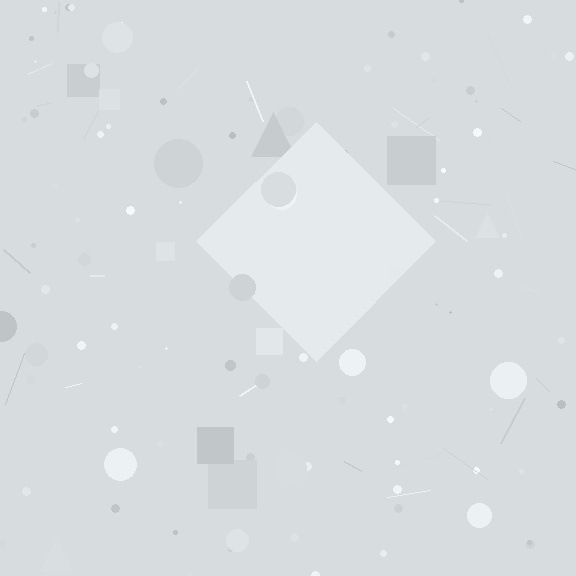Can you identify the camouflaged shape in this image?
The camouflaged shape is a diamond.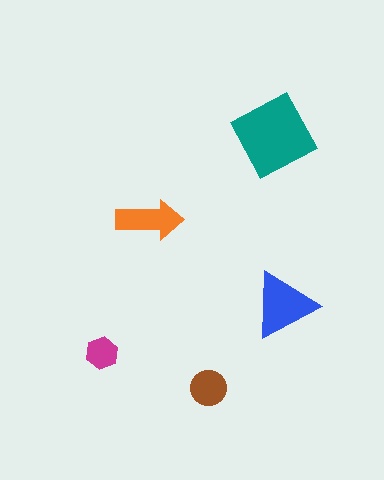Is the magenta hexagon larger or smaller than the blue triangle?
Smaller.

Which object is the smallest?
The magenta hexagon.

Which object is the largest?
The teal square.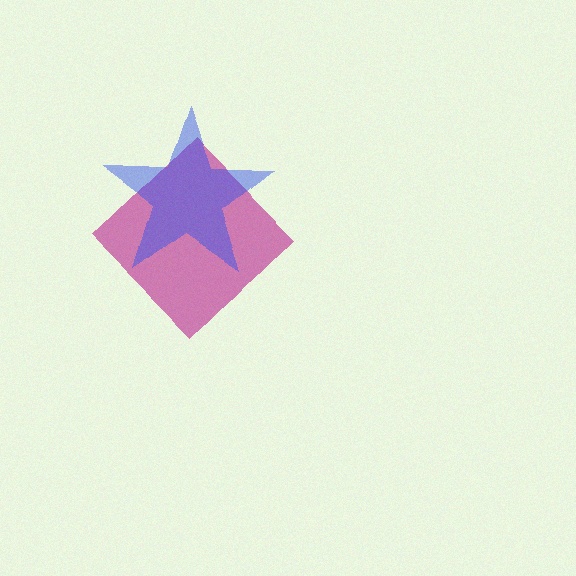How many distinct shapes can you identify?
There are 2 distinct shapes: a magenta diamond, a blue star.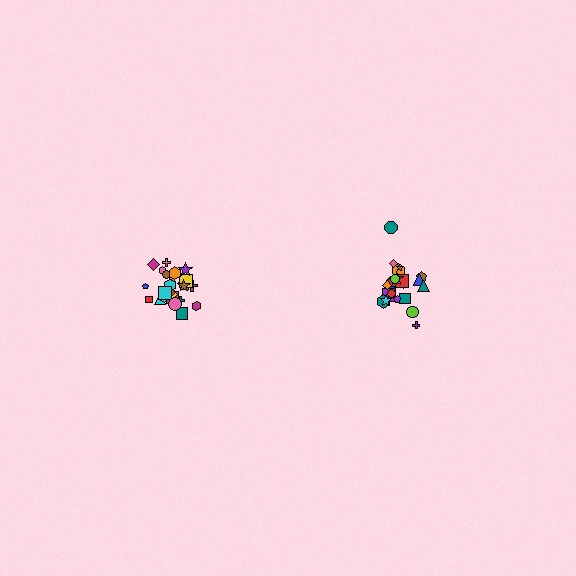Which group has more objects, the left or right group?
The left group.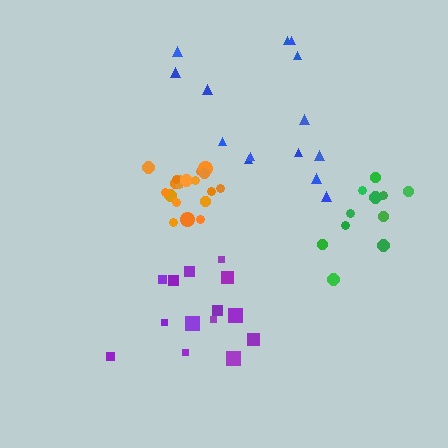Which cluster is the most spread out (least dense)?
Blue.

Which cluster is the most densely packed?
Orange.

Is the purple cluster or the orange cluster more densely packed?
Orange.